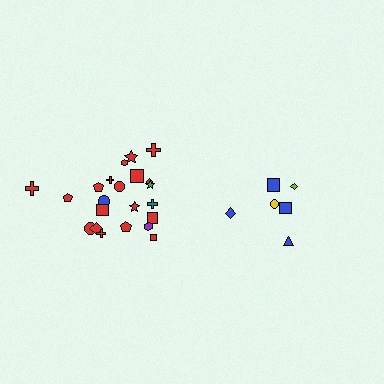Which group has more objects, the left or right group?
The left group.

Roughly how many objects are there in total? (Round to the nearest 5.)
Roughly 30 objects in total.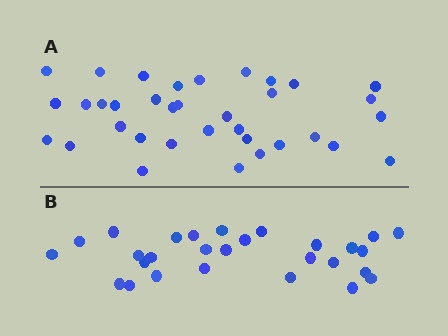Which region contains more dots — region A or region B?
Region A (the top region) has more dots.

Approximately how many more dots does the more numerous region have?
Region A has roughly 8 or so more dots than region B.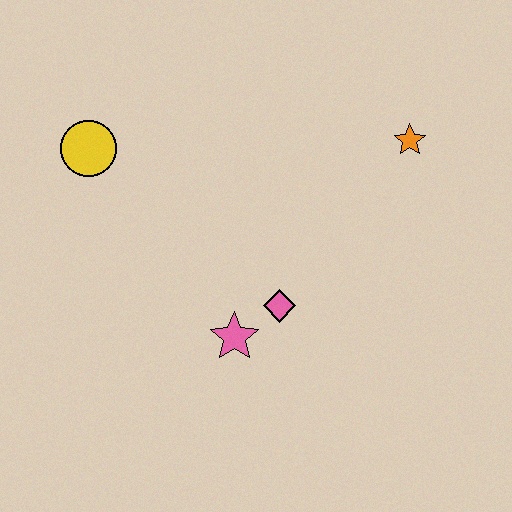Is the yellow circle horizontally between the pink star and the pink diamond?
No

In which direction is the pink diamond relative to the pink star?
The pink diamond is to the right of the pink star.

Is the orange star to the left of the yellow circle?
No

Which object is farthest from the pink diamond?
The yellow circle is farthest from the pink diamond.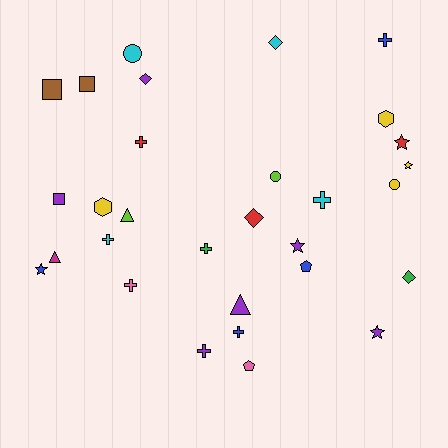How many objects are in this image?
There are 30 objects.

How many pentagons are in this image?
There are 2 pentagons.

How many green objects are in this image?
There are 2 green objects.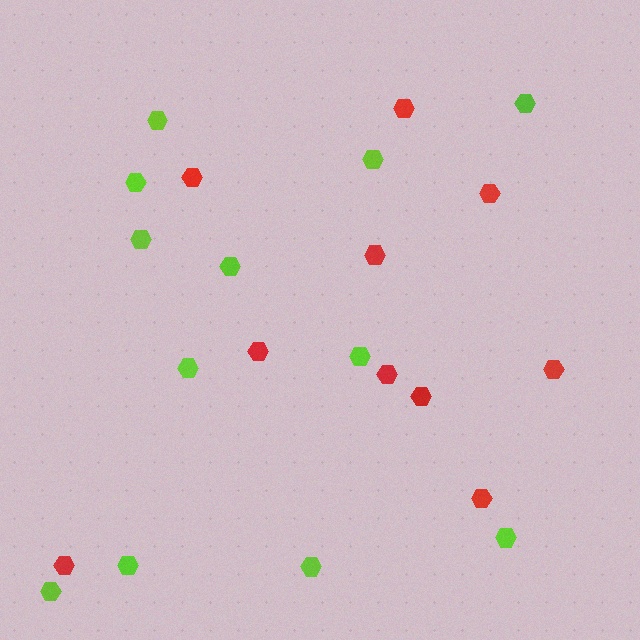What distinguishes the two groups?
There are 2 groups: one group of red hexagons (10) and one group of lime hexagons (12).